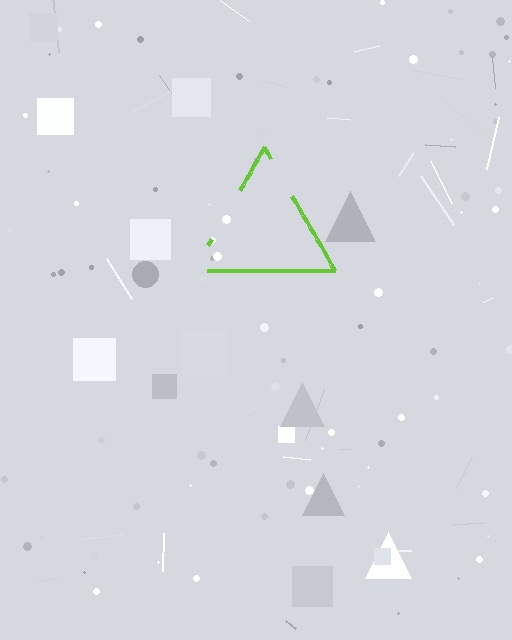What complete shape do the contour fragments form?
The contour fragments form a triangle.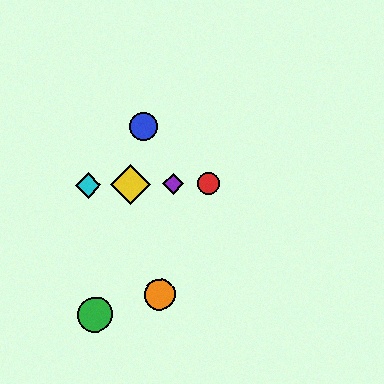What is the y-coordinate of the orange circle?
The orange circle is at y≈294.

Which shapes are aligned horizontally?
The red circle, the yellow diamond, the purple diamond, the cyan diamond are aligned horizontally.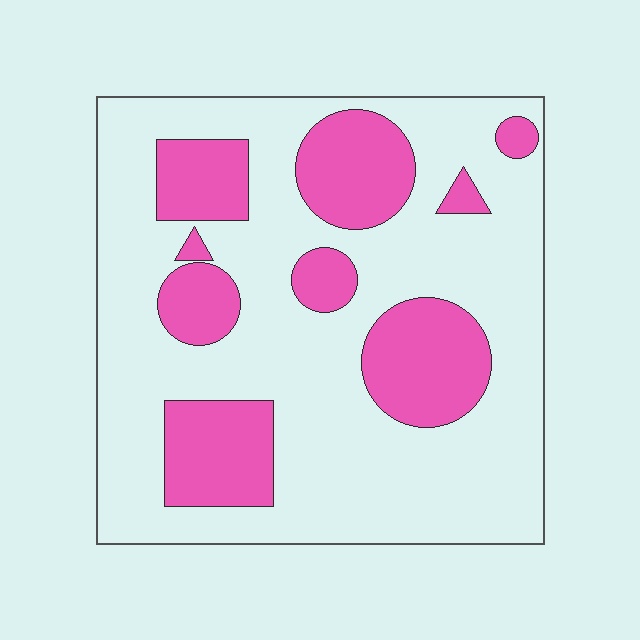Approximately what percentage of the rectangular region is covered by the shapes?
Approximately 30%.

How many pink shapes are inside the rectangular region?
9.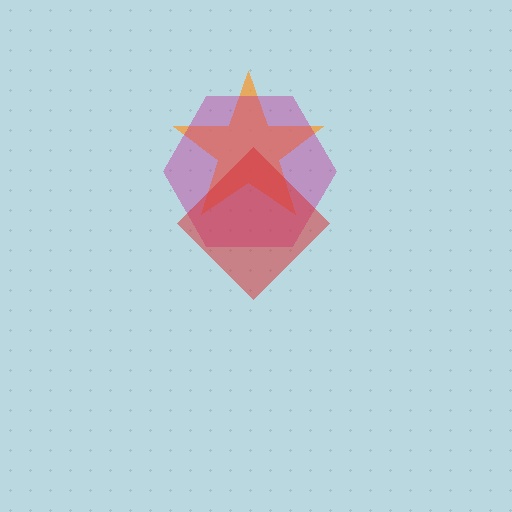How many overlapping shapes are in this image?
There are 3 overlapping shapes in the image.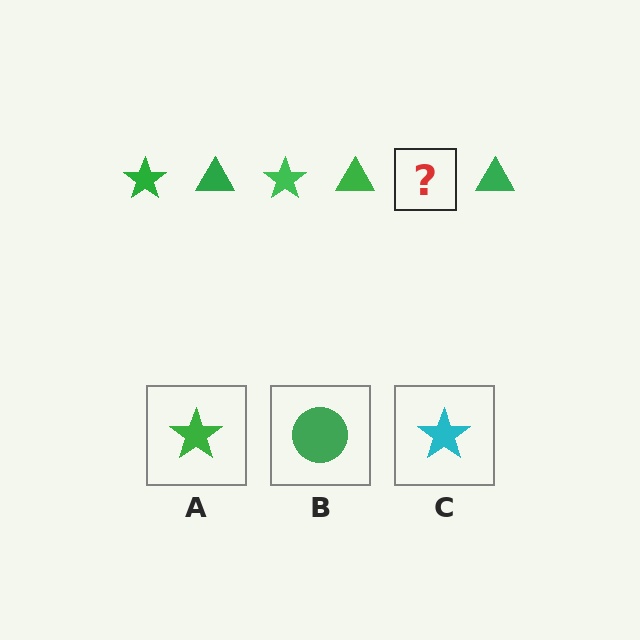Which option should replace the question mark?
Option A.